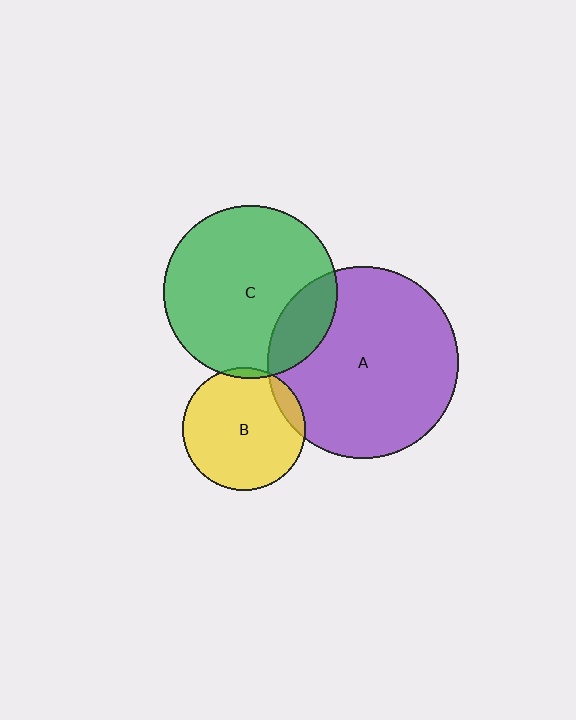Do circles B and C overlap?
Yes.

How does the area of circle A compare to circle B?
Approximately 2.4 times.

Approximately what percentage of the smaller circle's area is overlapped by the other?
Approximately 5%.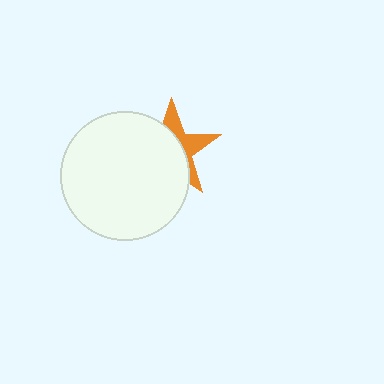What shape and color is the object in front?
The object in front is a white circle.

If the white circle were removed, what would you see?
You would see the complete orange star.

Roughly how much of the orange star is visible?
A small part of it is visible (roughly 37%).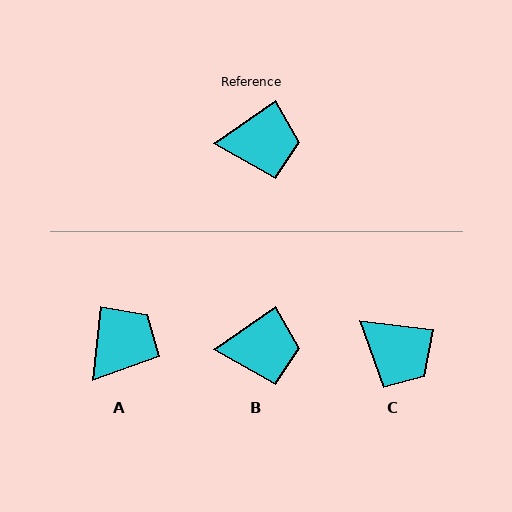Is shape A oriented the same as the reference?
No, it is off by about 50 degrees.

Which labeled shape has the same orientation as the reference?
B.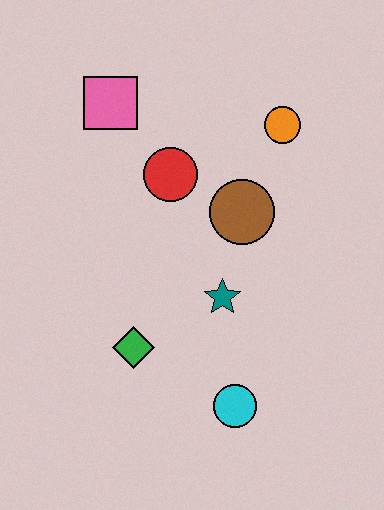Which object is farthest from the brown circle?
The cyan circle is farthest from the brown circle.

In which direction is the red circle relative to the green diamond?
The red circle is above the green diamond.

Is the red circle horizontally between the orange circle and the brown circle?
No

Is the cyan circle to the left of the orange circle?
Yes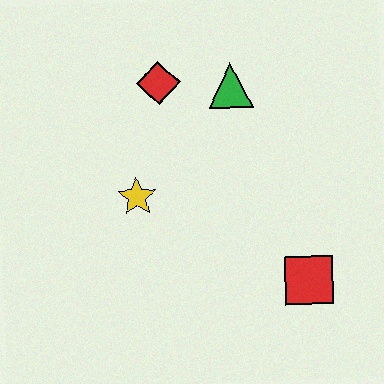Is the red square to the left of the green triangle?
No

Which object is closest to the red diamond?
The green triangle is closest to the red diamond.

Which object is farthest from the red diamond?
The red square is farthest from the red diamond.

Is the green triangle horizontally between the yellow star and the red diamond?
No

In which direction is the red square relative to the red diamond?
The red square is below the red diamond.